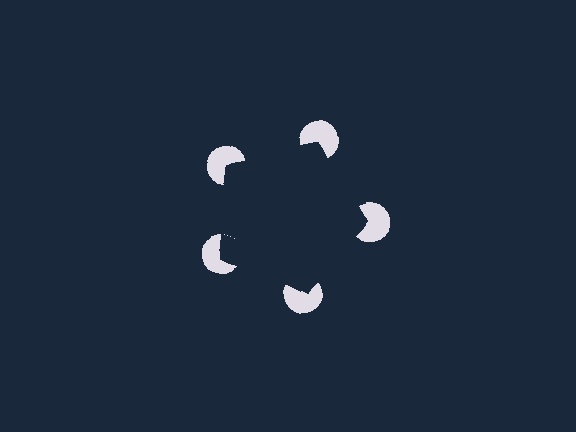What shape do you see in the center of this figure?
An illusory pentagon — its edges are inferred from the aligned wedge cuts in the pac-man discs, not physically drawn.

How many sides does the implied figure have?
5 sides.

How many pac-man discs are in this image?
There are 5 — one at each vertex of the illusory pentagon.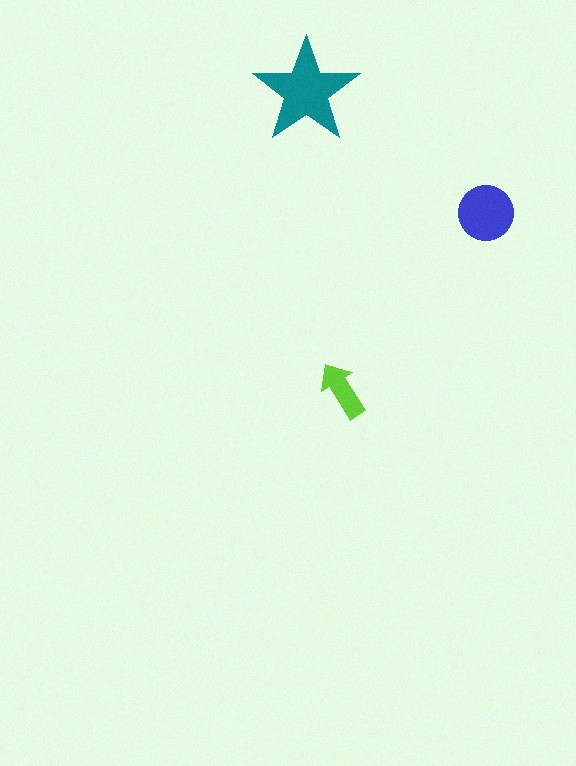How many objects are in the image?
There are 3 objects in the image.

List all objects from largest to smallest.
The teal star, the blue circle, the lime arrow.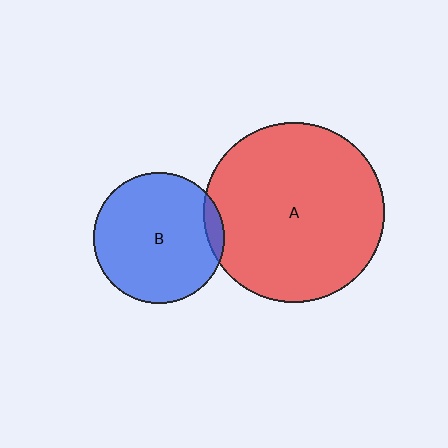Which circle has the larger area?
Circle A (red).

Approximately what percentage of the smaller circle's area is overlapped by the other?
Approximately 5%.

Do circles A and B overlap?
Yes.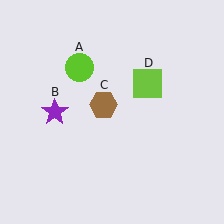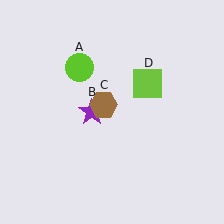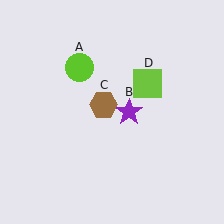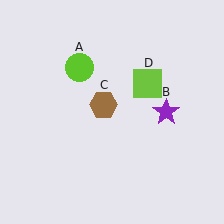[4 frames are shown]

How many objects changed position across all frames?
1 object changed position: purple star (object B).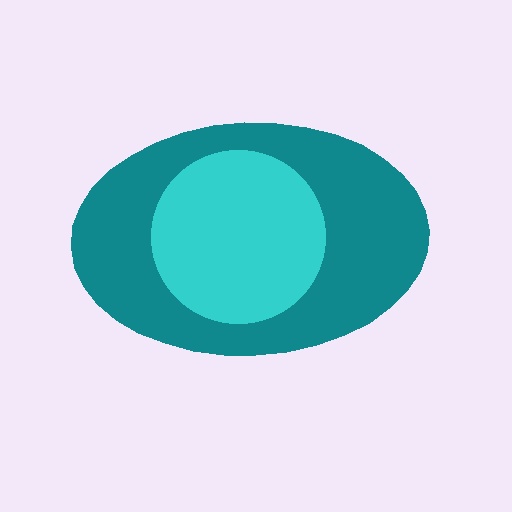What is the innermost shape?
The cyan circle.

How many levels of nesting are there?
2.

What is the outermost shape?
The teal ellipse.